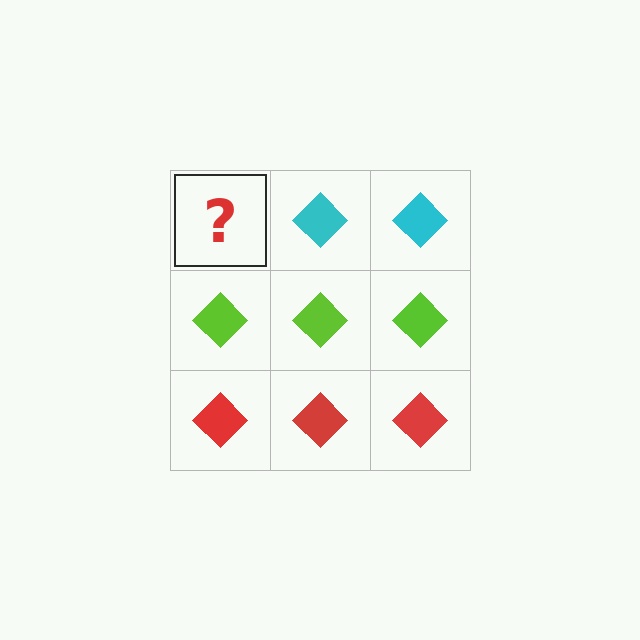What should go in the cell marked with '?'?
The missing cell should contain a cyan diamond.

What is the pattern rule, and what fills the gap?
The rule is that each row has a consistent color. The gap should be filled with a cyan diamond.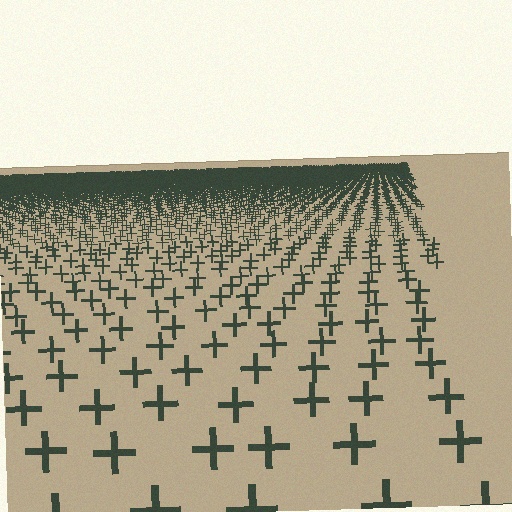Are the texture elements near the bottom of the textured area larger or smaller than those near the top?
Larger. Near the bottom, elements are closer to the viewer and appear at a bigger on-screen size.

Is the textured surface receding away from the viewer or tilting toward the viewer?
The surface is receding away from the viewer. Texture elements get smaller and denser toward the top.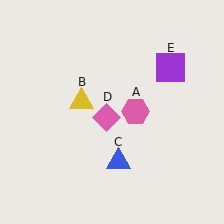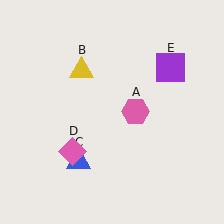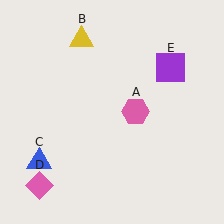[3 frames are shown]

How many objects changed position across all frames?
3 objects changed position: yellow triangle (object B), blue triangle (object C), pink diamond (object D).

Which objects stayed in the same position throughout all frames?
Pink hexagon (object A) and purple square (object E) remained stationary.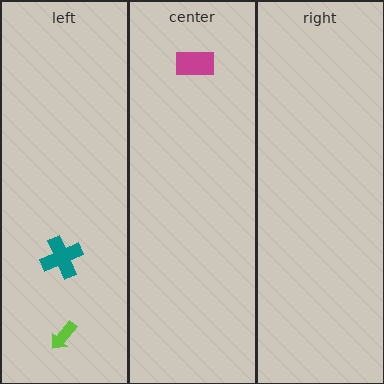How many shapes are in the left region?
2.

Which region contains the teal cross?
The left region.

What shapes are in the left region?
The teal cross, the lime arrow.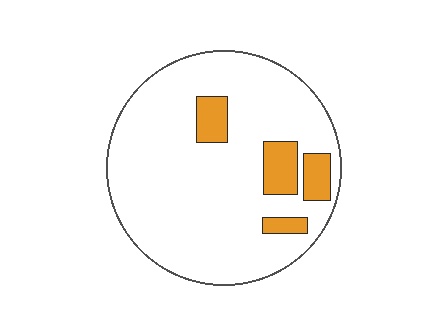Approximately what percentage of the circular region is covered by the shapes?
Approximately 15%.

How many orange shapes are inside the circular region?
4.